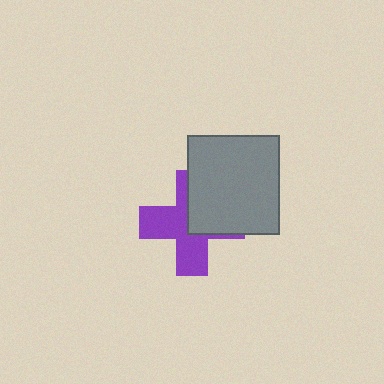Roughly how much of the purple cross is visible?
About half of it is visible (roughly 58%).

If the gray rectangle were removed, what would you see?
You would see the complete purple cross.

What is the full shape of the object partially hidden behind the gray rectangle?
The partially hidden object is a purple cross.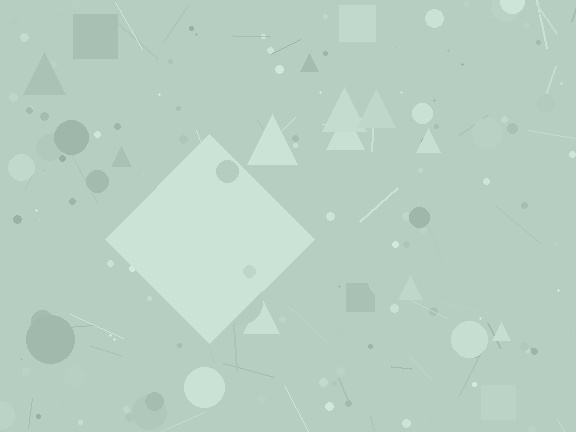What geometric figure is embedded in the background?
A diamond is embedded in the background.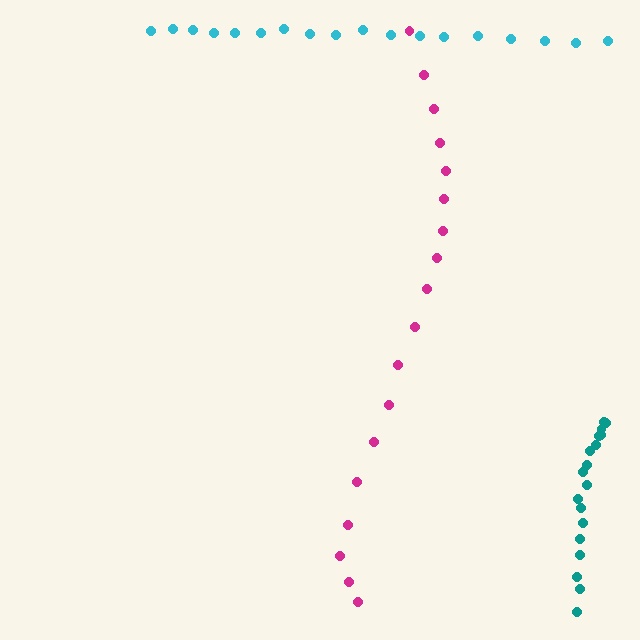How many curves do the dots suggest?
There are 3 distinct paths.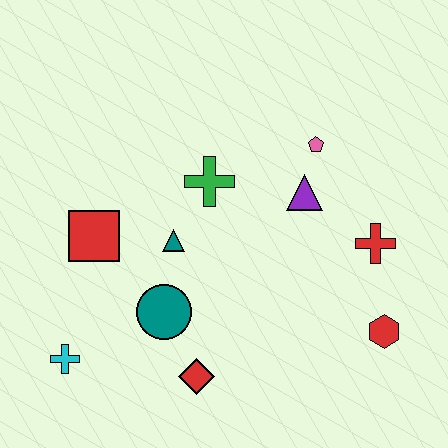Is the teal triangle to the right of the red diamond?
No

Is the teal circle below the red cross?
Yes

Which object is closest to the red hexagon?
The red cross is closest to the red hexagon.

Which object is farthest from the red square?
The red hexagon is farthest from the red square.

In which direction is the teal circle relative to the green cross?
The teal circle is below the green cross.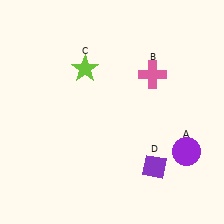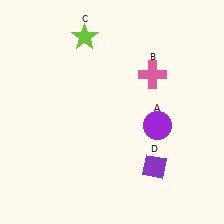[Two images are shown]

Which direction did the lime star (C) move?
The lime star (C) moved up.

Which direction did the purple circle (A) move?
The purple circle (A) moved left.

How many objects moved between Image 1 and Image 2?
2 objects moved between the two images.